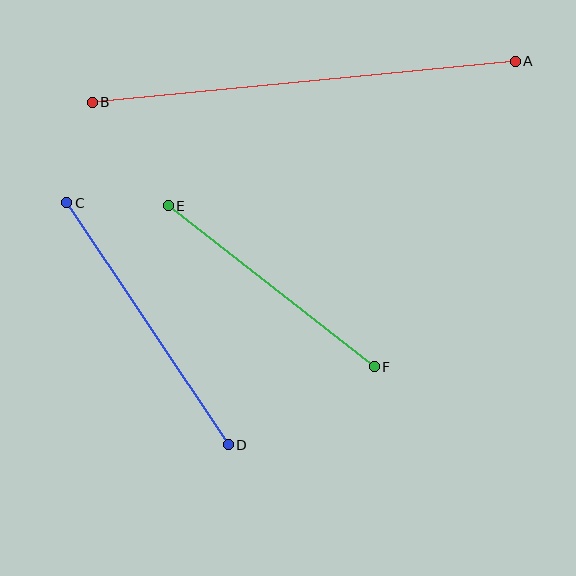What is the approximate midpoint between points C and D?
The midpoint is at approximately (147, 324) pixels.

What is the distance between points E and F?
The distance is approximately 261 pixels.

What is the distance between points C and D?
The distance is approximately 291 pixels.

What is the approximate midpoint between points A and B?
The midpoint is at approximately (304, 82) pixels.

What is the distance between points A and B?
The distance is approximately 425 pixels.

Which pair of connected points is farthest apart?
Points A and B are farthest apart.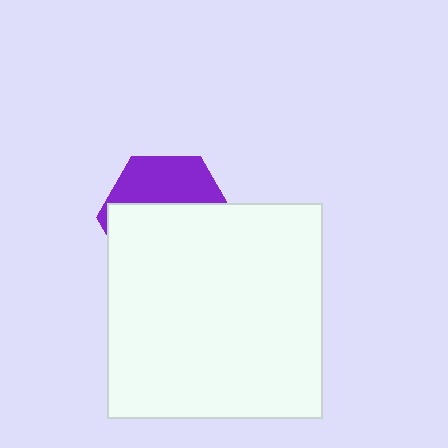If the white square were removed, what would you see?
You would see the complete purple hexagon.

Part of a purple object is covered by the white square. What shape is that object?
It is a hexagon.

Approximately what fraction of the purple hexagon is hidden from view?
Roughly 62% of the purple hexagon is hidden behind the white square.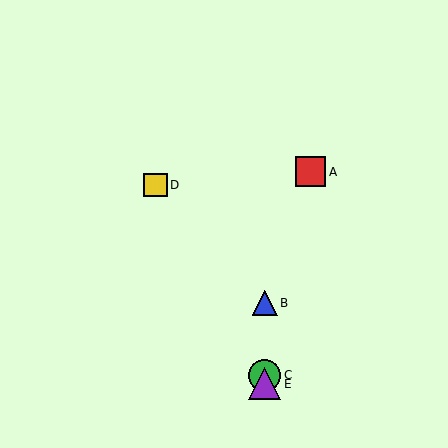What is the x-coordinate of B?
Object B is at x≈265.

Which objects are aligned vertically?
Objects B, C, E are aligned vertically.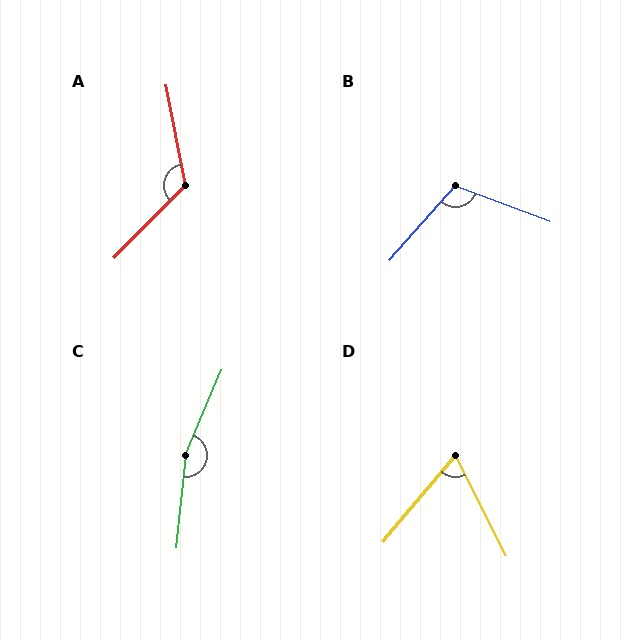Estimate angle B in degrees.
Approximately 110 degrees.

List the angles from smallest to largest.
D (66°), B (110°), A (124°), C (162°).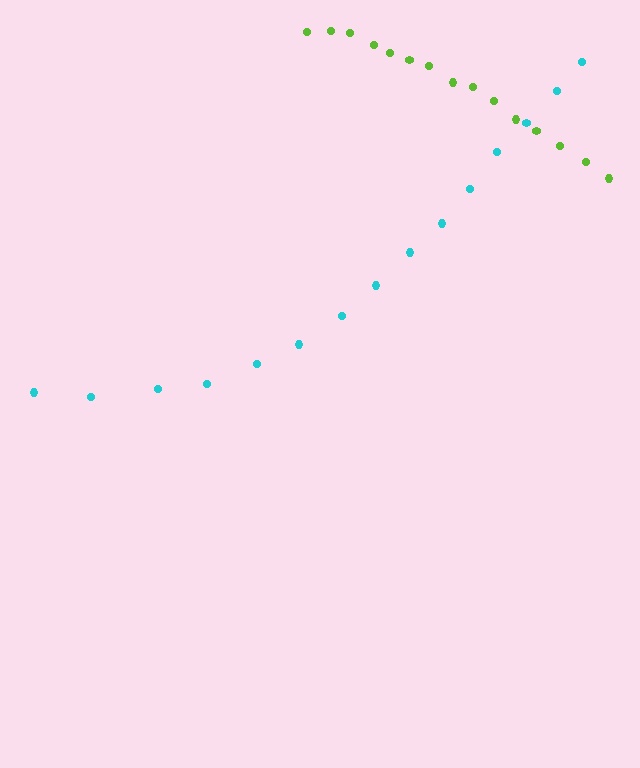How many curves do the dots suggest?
There are 2 distinct paths.